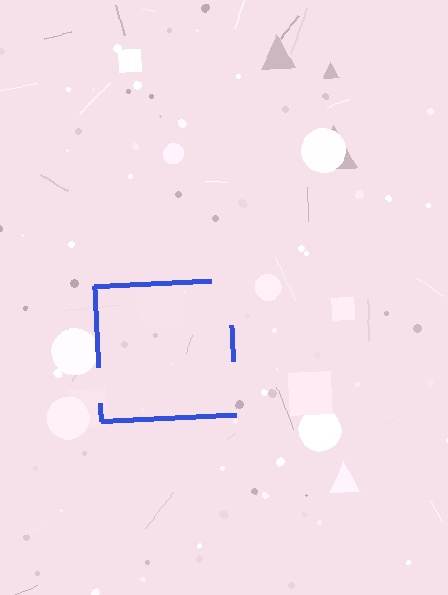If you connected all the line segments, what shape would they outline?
They would outline a square.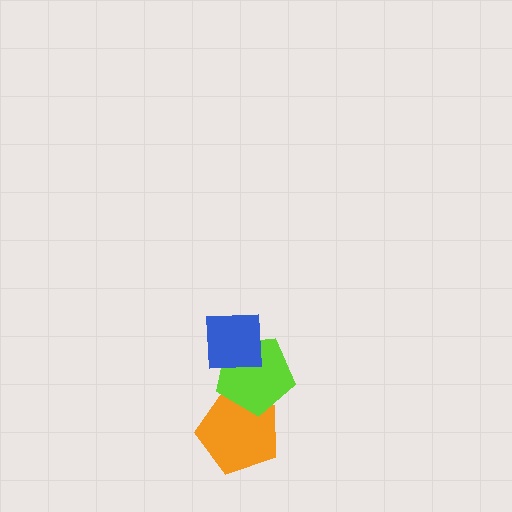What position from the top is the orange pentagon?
The orange pentagon is 3rd from the top.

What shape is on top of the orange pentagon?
The lime pentagon is on top of the orange pentagon.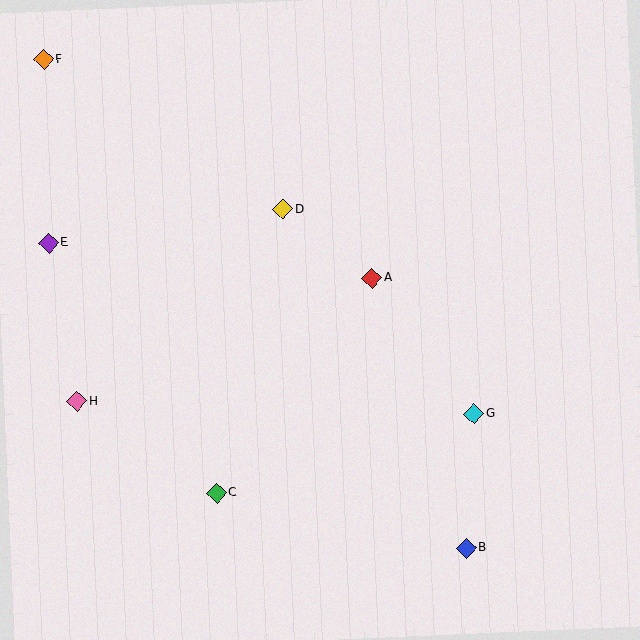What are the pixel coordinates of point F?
Point F is at (44, 60).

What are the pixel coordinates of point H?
Point H is at (77, 401).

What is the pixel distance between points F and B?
The distance between F and B is 646 pixels.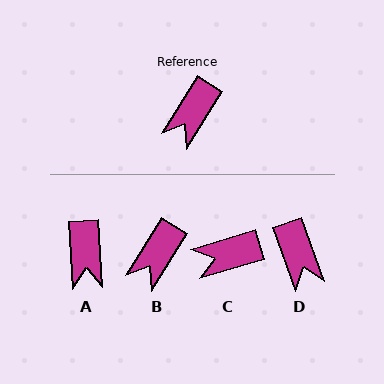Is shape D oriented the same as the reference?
No, it is off by about 52 degrees.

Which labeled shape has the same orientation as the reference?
B.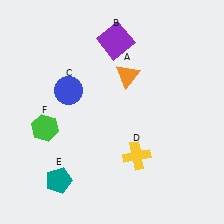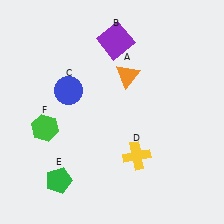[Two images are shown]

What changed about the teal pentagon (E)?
In Image 1, E is teal. In Image 2, it changed to green.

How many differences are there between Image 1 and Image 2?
There is 1 difference between the two images.